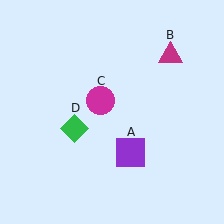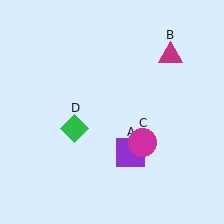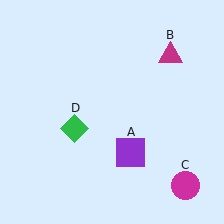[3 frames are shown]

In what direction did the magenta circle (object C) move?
The magenta circle (object C) moved down and to the right.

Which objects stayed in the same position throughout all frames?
Purple square (object A) and magenta triangle (object B) and green diamond (object D) remained stationary.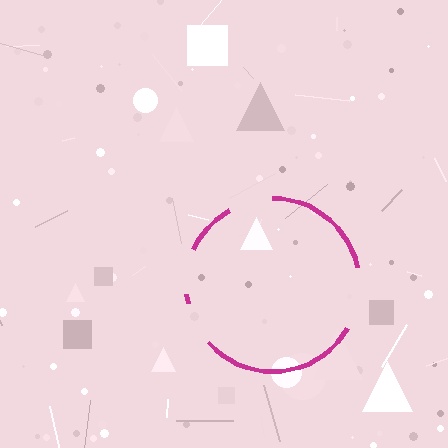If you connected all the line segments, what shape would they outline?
They would outline a circle.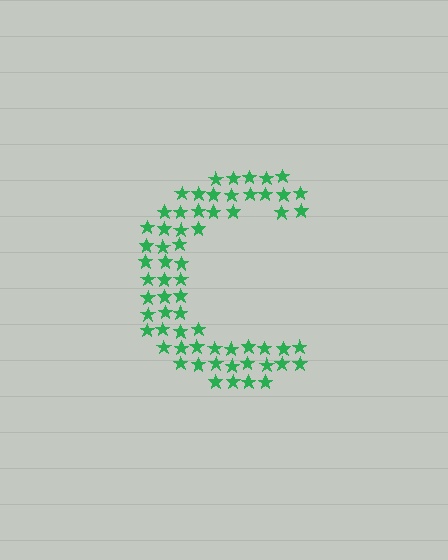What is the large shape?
The large shape is the letter C.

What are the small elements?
The small elements are stars.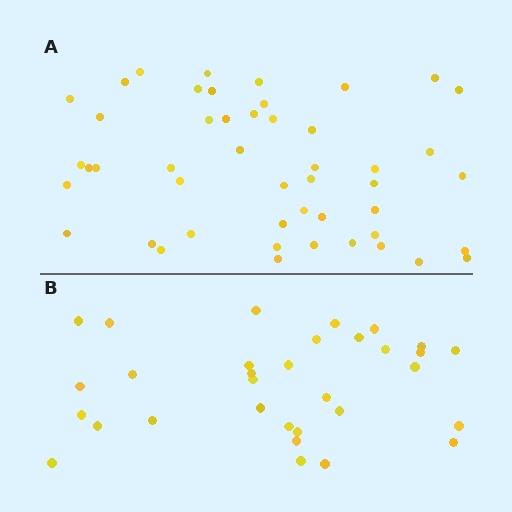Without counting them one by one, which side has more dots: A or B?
Region A (the top region) has more dots.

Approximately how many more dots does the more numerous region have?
Region A has approximately 15 more dots than region B.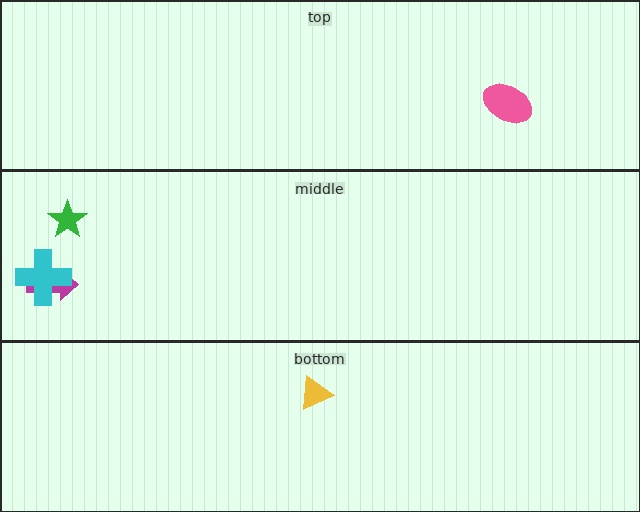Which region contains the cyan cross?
The middle region.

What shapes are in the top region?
The pink ellipse.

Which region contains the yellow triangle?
The bottom region.